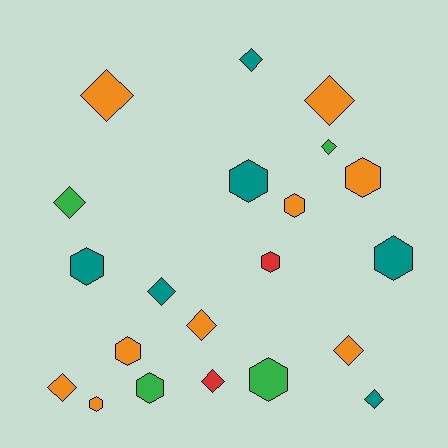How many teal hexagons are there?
There are 3 teal hexagons.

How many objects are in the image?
There are 21 objects.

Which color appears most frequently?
Orange, with 9 objects.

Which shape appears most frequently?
Diamond, with 11 objects.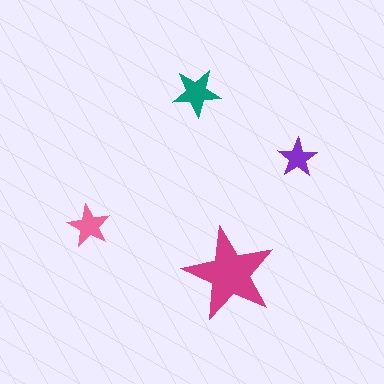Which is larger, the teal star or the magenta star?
The magenta one.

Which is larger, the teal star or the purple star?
The teal one.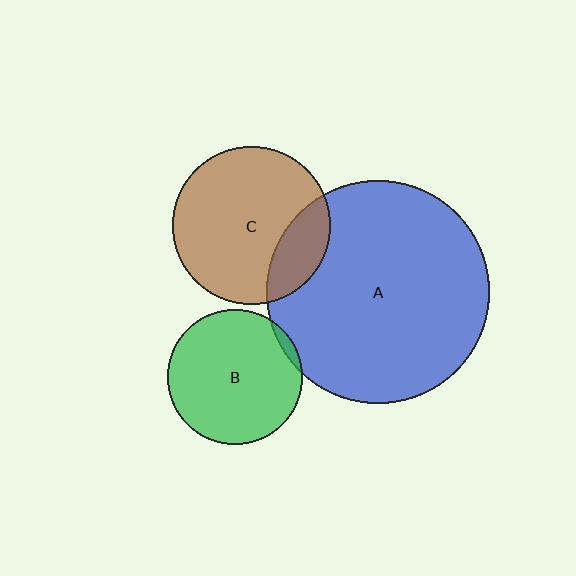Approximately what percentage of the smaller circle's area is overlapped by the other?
Approximately 5%.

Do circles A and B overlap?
Yes.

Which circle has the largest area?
Circle A (blue).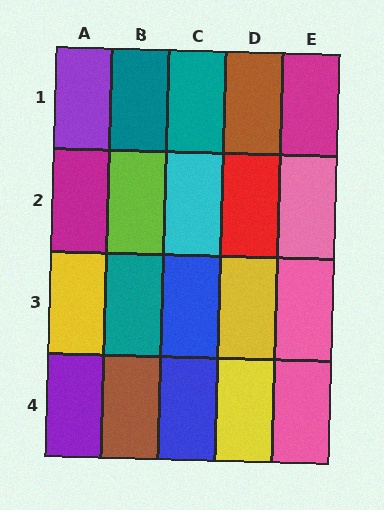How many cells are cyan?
1 cell is cyan.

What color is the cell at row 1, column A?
Purple.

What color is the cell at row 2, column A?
Magenta.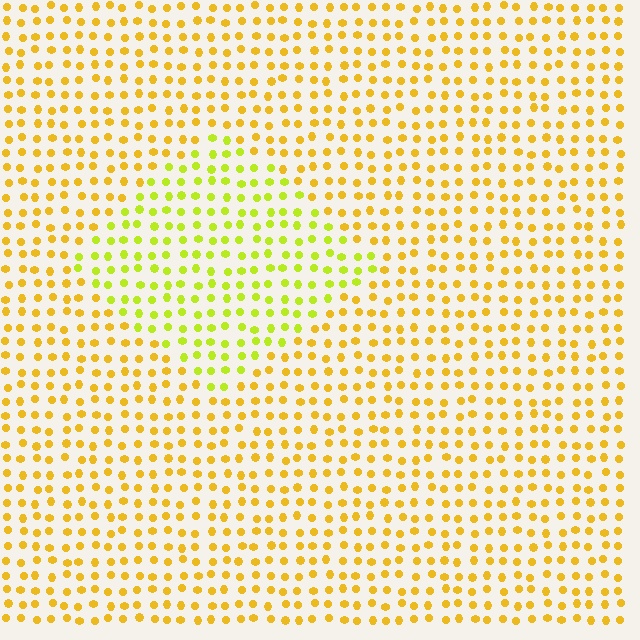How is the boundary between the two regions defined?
The boundary is defined purely by a slight shift in hue (about 31 degrees). Spacing, size, and orientation are identical on both sides.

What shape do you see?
I see a diamond.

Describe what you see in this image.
The image is filled with small yellow elements in a uniform arrangement. A diamond-shaped region is visible where the elements are tinted to a slightly different hue, forming a subtle color boundary.